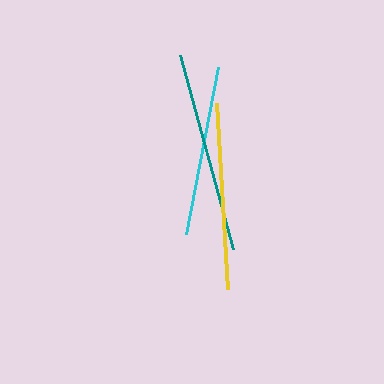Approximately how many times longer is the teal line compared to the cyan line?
The teal line is approximately 1.2 times the length of the cyan line.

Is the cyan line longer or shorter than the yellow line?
The yellow line is longer than the cyan line.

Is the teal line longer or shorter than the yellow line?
The teal line is longer than the yellow line.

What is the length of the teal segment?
The teal segment is approximately 201 pixels long.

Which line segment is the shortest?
The cyan line is the shortest at approximately 170 pixels.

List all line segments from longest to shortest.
From longest to shortest: teal, yellow, cyan.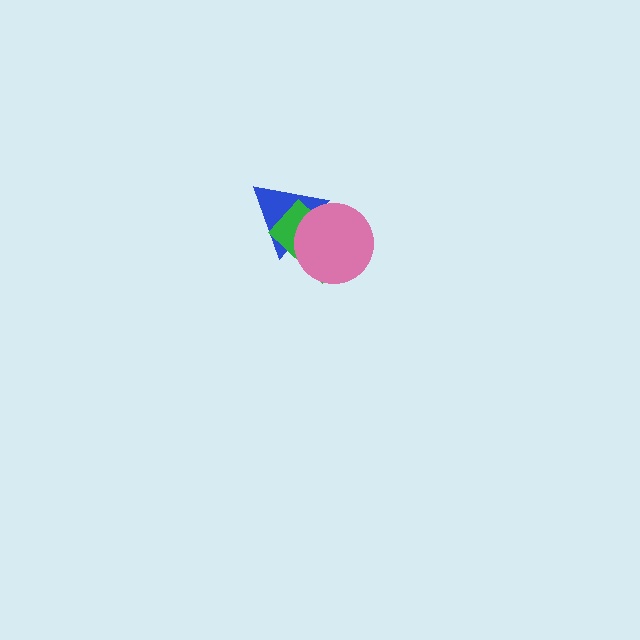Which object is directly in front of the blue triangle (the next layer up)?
The green rectangle is directly in front of the blue triangle.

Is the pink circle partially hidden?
No, no other shape covers it.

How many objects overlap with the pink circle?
2 objects overlap with the pink circle.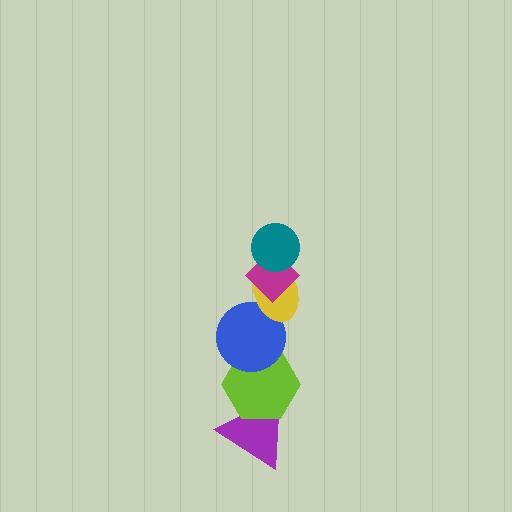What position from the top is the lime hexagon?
The lime hexagon is 5th from the top.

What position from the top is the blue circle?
The blue circle is 4th from the top.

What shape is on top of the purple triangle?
The lime hexagon is on top of the purple triangle.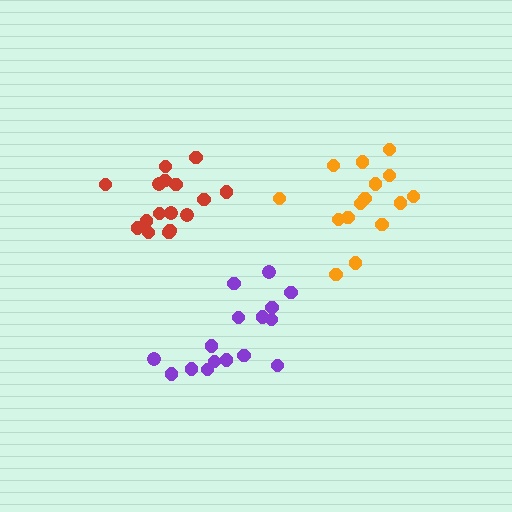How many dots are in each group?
Group 1: 16 dots, Group 2: 16 dots, Group 3: 15 dots (47 total).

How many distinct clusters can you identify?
There are 3 distinct clusters.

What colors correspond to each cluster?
The clusters are colored: red, purple, orange.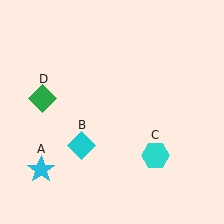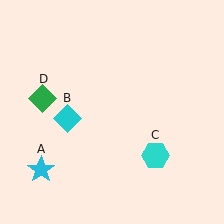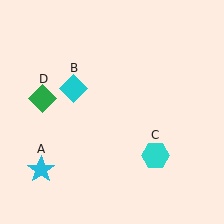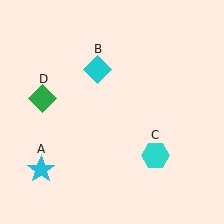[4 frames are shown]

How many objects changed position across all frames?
1 object changed position: cyan diamond (object B).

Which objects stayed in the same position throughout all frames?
Cyan star (object A) and cyan hexagon (object C) and green diamond (object D) remained stationary.